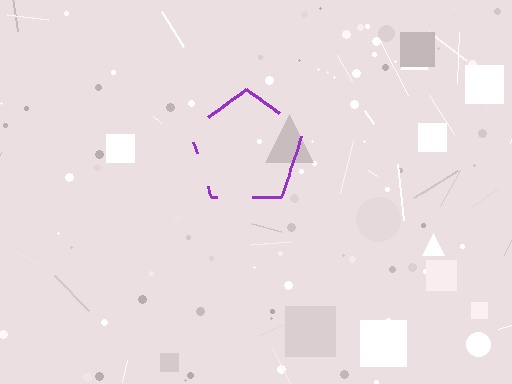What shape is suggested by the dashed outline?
The dashed outline suggests a pentagon.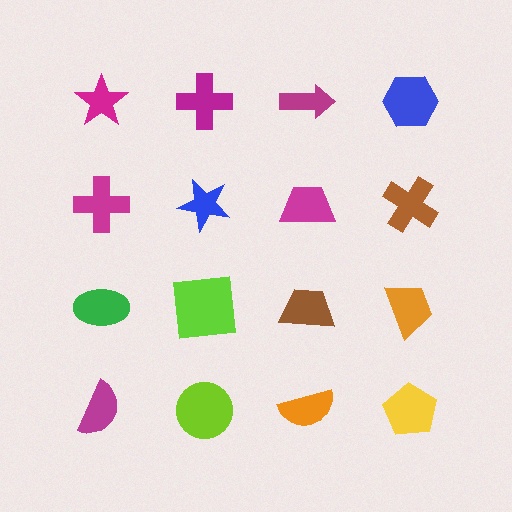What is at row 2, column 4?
A brown cross.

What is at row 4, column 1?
A magenta semicircle.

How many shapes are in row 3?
4 shapes.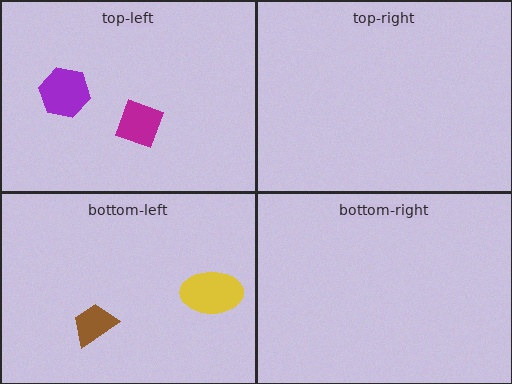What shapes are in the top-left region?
The purple hexagon, the magenta diamond.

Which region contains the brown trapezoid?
The bottom-left region.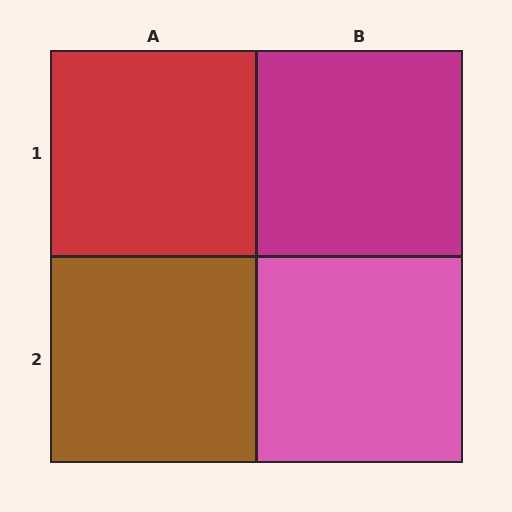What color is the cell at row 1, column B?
Magenta.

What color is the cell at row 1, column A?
Red.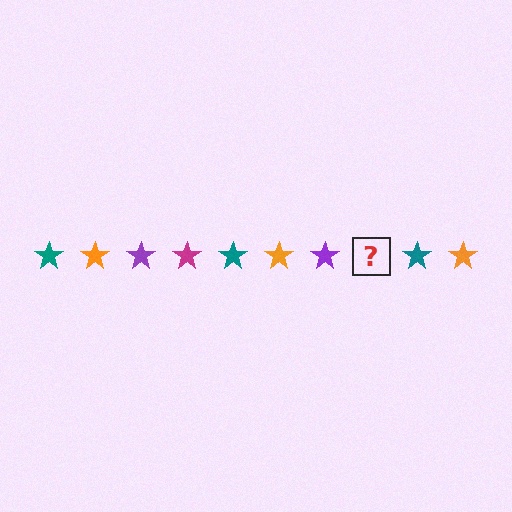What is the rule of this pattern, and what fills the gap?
The rule is that the pattern cycles through teal, orange, purple, magenta stars. The gap should be filled with a magenta star.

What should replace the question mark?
The question mark should be replaced with a magenta star.